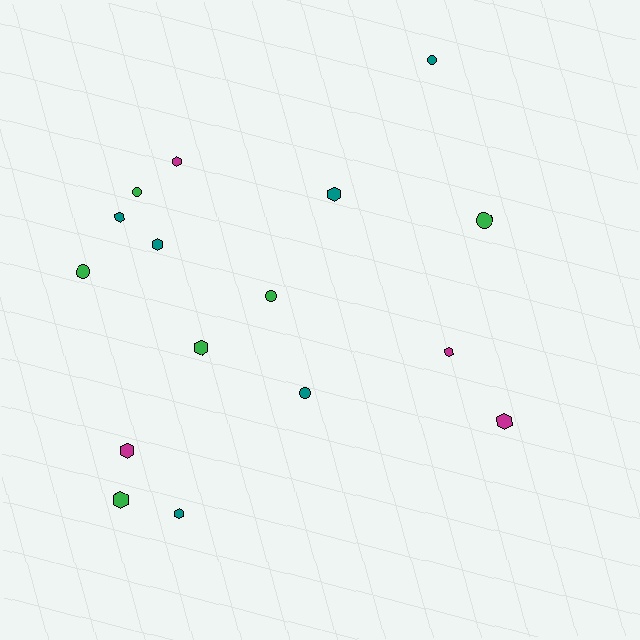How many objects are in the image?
There are 16 objects.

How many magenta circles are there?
There are no magenta circles.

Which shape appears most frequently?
Hexagon, with 10 objects.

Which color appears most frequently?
Teal, with 6 objects.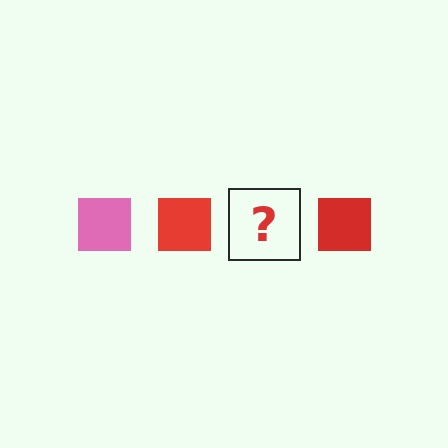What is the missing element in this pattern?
The missing element is a pink square.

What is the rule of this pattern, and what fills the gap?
The rule is that the pattern cycles through pink, red squares. The gap should be filled with a pink square.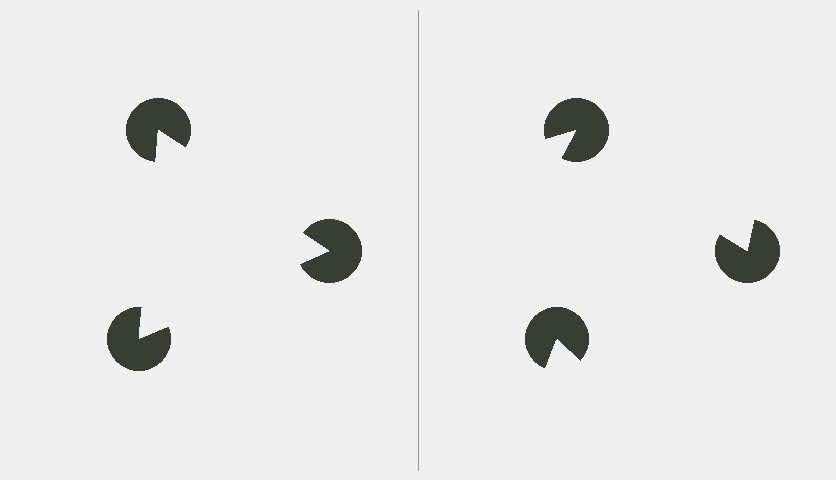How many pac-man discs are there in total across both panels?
6 — 3 on each side.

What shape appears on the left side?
An illusory triangle.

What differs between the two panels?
The pac-man discs are positioned identically on both sides; only the wedge orientations differ. On the left they align to a triangle; on the right they are misaligned.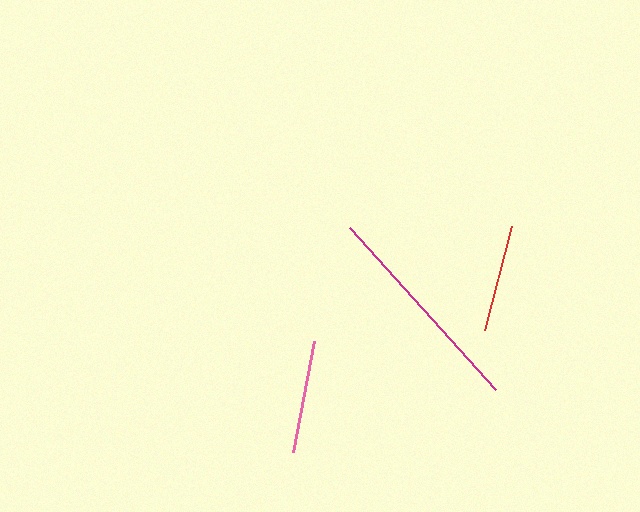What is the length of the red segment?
The red segment is approximately 107 pixels long.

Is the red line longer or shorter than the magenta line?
The magenta line is longer than the red line.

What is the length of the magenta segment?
The magenta segment is approximately 219 pixels long.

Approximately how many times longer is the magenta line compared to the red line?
The magenta line is approximately 2.0 times the length of the red line.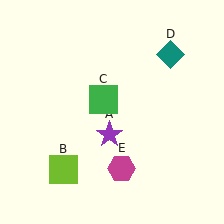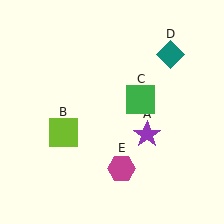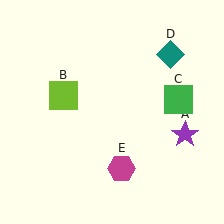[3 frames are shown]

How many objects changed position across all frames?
3 objects changed position: purple star (object A), lime square (object B), green square (object C).